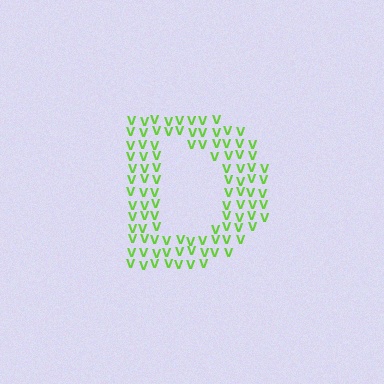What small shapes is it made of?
It is made of small letter V's.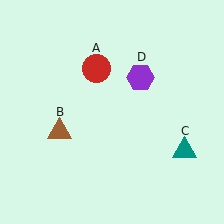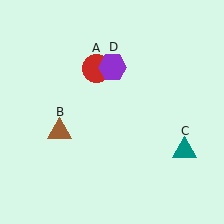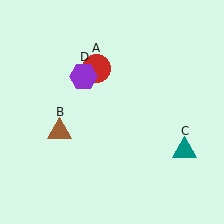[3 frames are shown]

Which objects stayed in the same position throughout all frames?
Red circle (object A) and brown triangle (object B) and teal triangle (object C) remained stationary.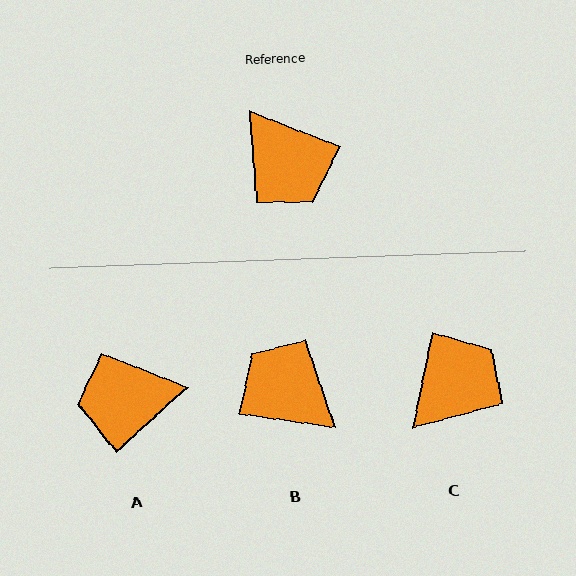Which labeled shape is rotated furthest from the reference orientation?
B, about 166 degrees away.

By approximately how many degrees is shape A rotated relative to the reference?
Approximately 116 degrees clockwise.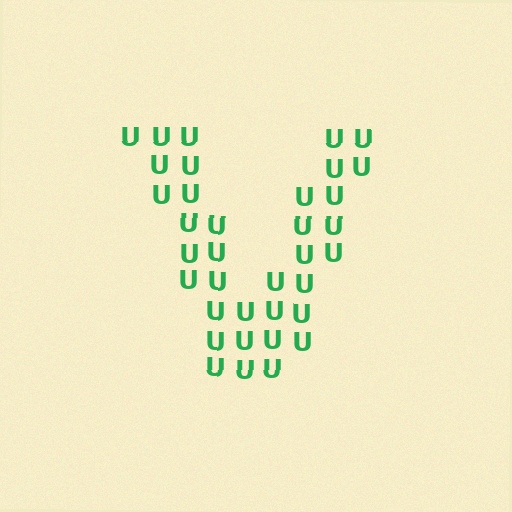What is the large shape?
The large shape is the letter V.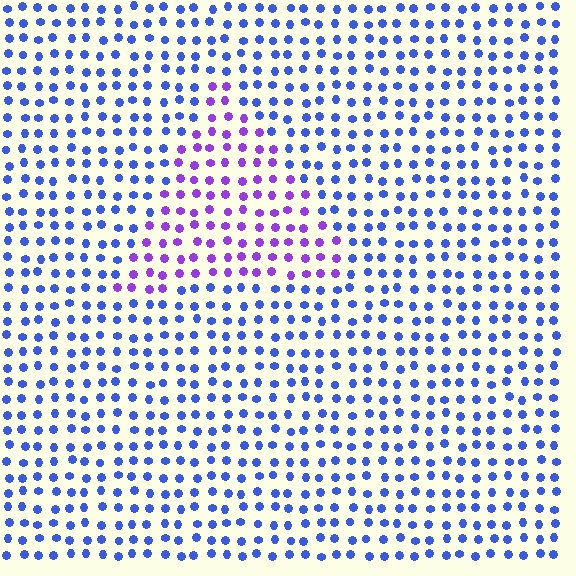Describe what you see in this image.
The image is filled with small blue elements in a uniform arrangement. A triangle-shaped region is visible where the elements are tinted to a slightly different hue, forming a subtle color boundary.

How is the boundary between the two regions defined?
The boundary is defined purely by a slight shift in hue (about 46 degrees). Spacing, size, and orientation are identical on both sides.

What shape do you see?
I see a triangle.